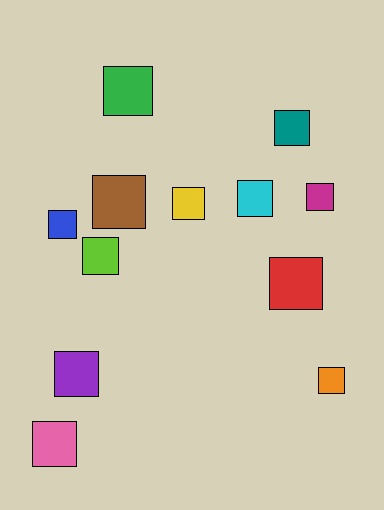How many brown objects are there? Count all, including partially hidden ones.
There is 1 brown object.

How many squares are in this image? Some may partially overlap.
There are 12 squares.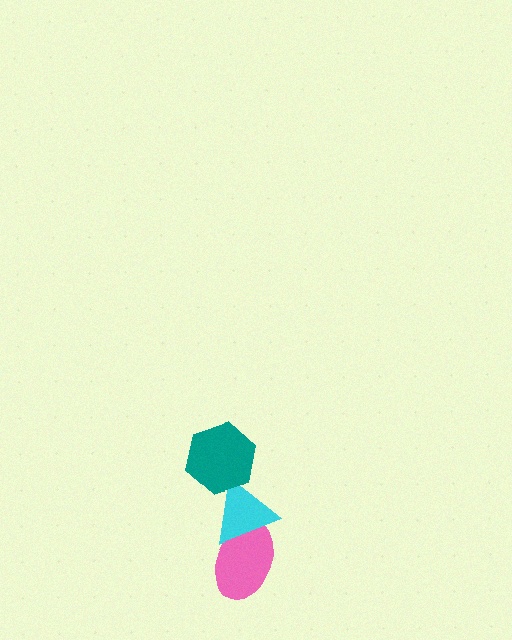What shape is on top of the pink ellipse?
The cyan triangle is on top of the pink ellipse.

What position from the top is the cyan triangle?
The cyan triangle is 2nd from the top.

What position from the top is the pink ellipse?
The pink ellipse is 3rd from the top.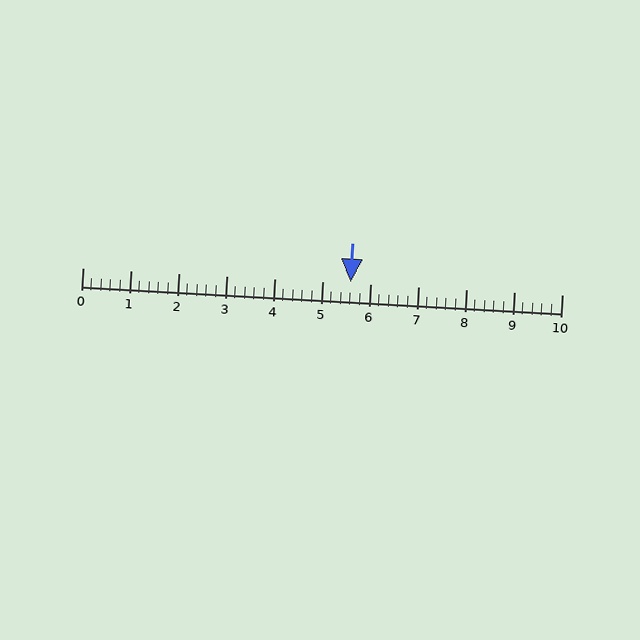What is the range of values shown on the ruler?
The ruler shows values from 0 to 10.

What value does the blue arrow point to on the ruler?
The blue arrow points to approximately 5.6.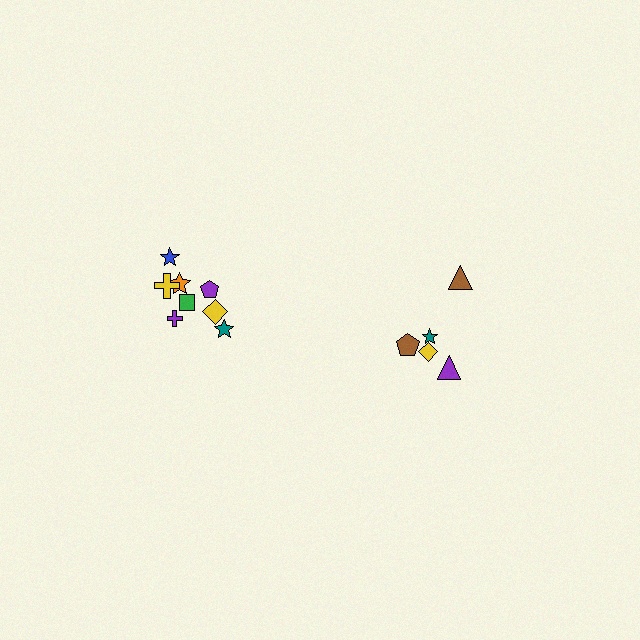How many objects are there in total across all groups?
There are 13 objects.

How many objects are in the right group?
There are 5 objects.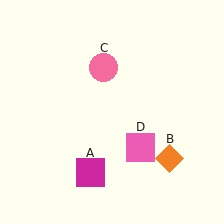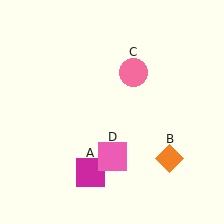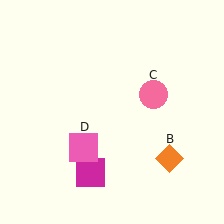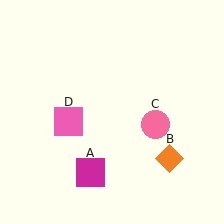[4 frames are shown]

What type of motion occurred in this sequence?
The pink circle (object C), pink square (object D) rotated clockwise around the center of the scene.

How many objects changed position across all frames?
2 objects changed position: pink circle (object C), pink square (object D).